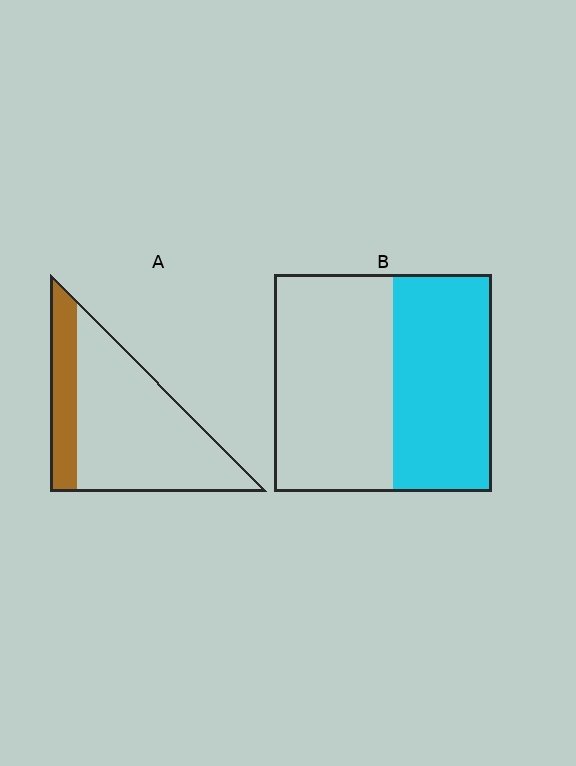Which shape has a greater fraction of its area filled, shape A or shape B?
Shape B.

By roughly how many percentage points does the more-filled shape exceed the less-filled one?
By roughly 20 percentage points (B over A).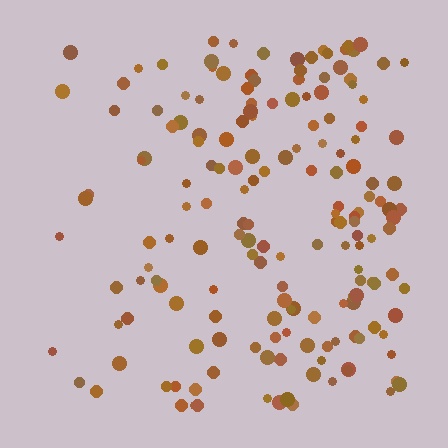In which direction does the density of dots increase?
From left to right, with the right side densest.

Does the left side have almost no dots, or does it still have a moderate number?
Still a moderate number, just noticeably fewer than the right.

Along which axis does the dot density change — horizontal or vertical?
Horizontal.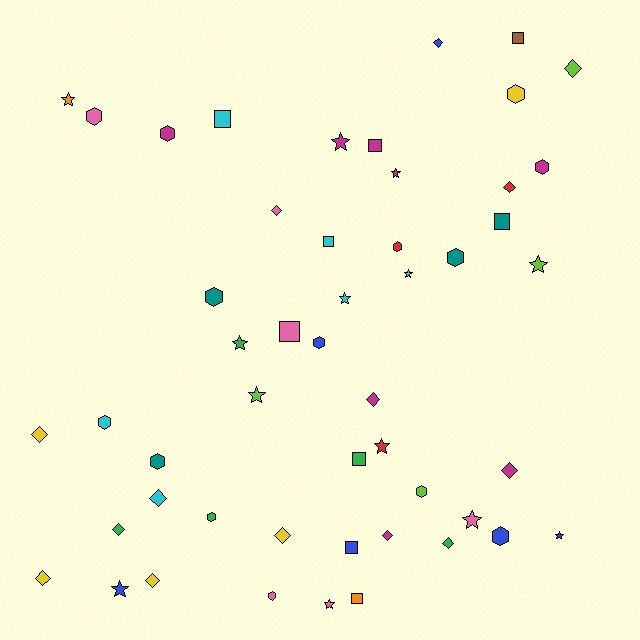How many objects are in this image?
There are 50 objects.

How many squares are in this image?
There are 9 squares.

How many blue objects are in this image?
There are 6 blue objects.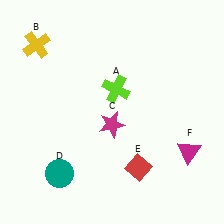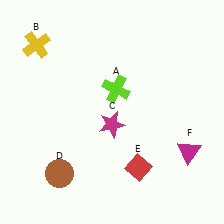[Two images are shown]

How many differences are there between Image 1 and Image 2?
There is 1 difference between the two images.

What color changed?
The circle (D) changed from teal in Image 1 to brown in Image 2.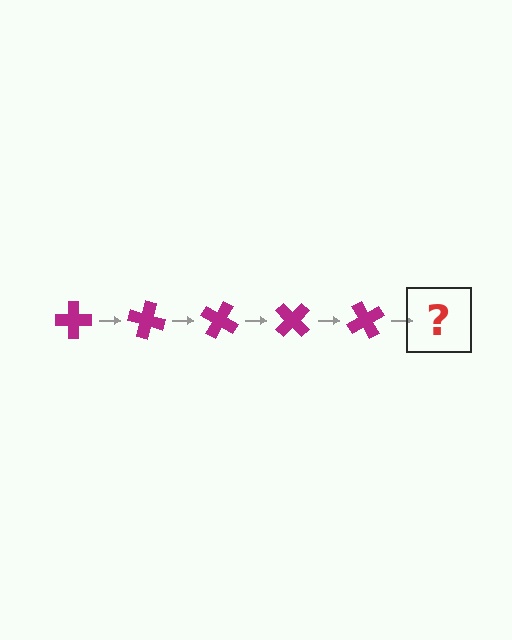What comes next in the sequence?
The next element should be a magenta cross rotated 75 degrees.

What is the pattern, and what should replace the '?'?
The pattern is that the cross rotates 15 degrees each step. The '?' should be a magenta cross rotated 75 degrees.